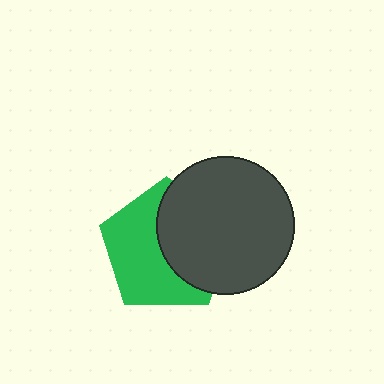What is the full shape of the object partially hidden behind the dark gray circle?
The partially hidden object is a green pentagon.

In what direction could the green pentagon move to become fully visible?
The green pentagon could move left. That would shift it out from behind the dark gray circle entirely.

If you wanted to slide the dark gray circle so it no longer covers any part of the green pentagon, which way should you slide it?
Slide it right — that is the most direct way to separate the two shapes.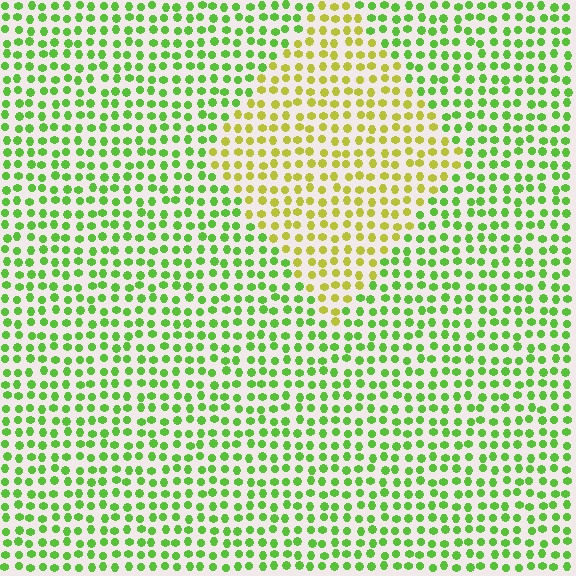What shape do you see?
I see a diamond.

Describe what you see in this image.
The image is filled with small lime elements in a uniform arrangement. A diamond-shaped region is visible where the elements are tinted to a slightly different hue, forming a subtle color boundary.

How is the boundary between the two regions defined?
The boundary is defined purely by a slight shift in hue (about 42 degrees). Spacing, size, and orientation are identical on both sides.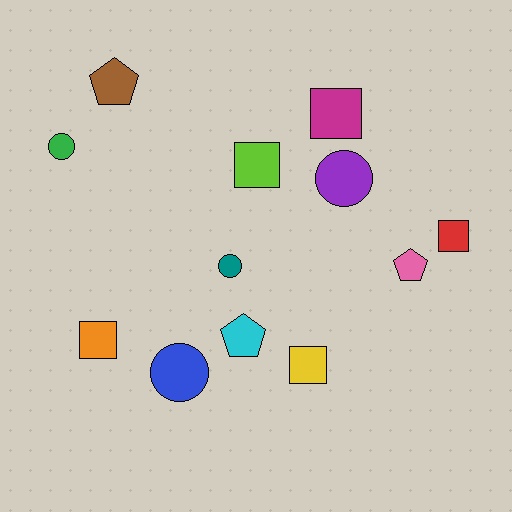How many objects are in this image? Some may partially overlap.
There are 12 objects.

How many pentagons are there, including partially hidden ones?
There are 3 pentagons.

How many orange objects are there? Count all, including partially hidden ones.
There is 1 orange object.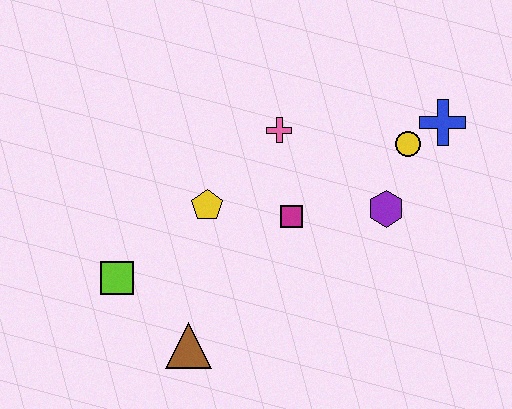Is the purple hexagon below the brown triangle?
No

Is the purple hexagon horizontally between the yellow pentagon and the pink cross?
No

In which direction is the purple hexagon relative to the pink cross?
The purple hexagon is to the right of the pink cross.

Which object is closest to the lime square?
The brown triangle is closest to the lime square.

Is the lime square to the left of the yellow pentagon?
Yes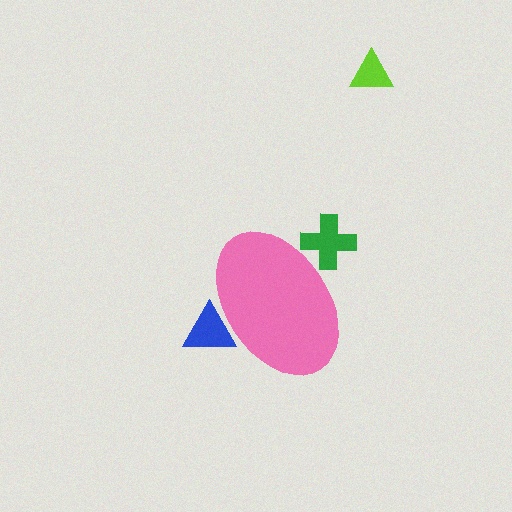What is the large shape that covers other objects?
A pink ellipse.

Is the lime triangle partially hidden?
No, the lime triangle is fully visible.